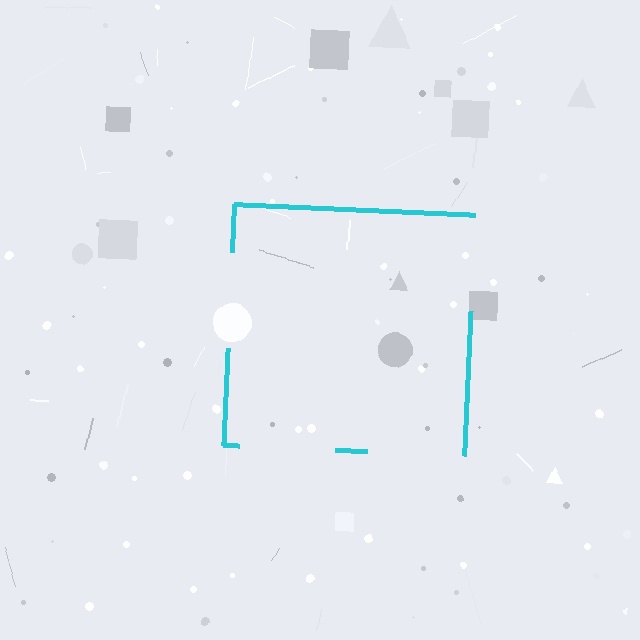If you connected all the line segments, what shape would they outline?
They would outline a square.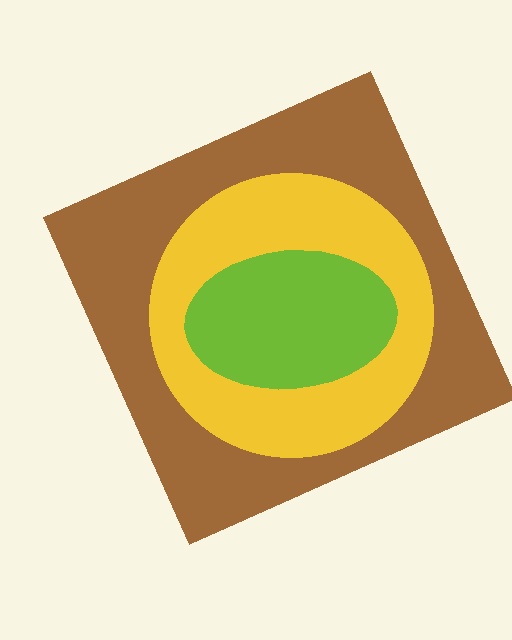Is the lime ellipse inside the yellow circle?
Yes.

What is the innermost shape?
The lime ellipse.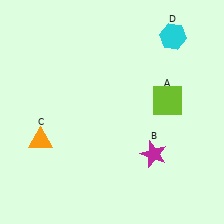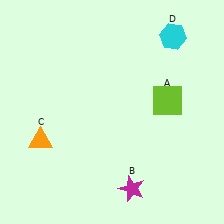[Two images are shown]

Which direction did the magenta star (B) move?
The magenta star (B) moved down.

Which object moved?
The magenta star (B) moved down.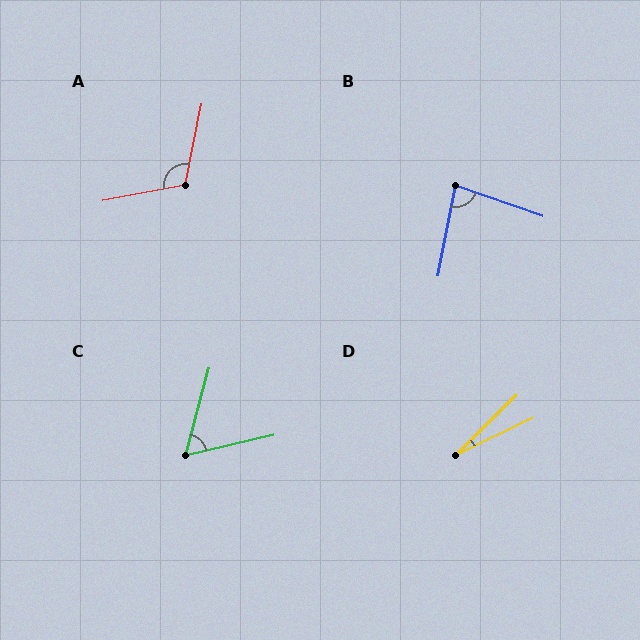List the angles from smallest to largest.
D (19°), C (62°), B (82°), A (112°).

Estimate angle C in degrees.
Approximately 62 degrees.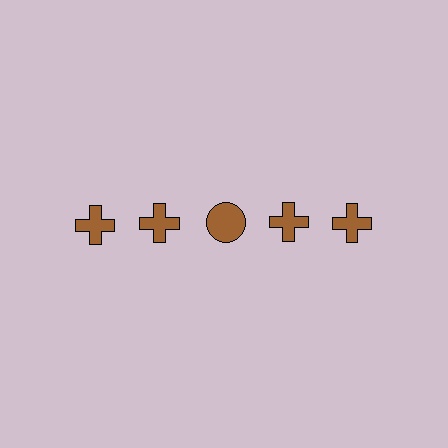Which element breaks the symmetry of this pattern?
The brown circle in the top row, center column breaks the symmetry. All other shapes are brown crosses.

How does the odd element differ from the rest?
It has a different shape: circle instead of cross.